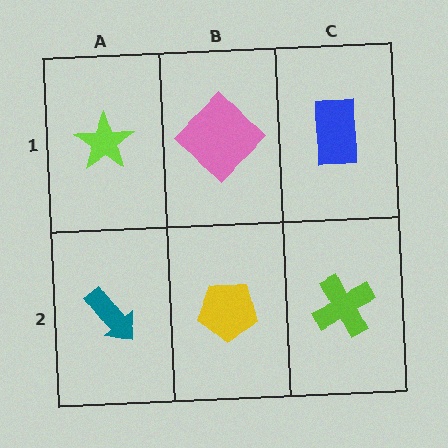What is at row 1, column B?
A pink diamond.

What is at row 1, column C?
A blue rectangle.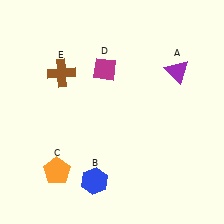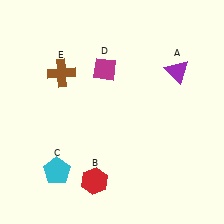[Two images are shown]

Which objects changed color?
B changed from blue to red. C changed from orange to cyan.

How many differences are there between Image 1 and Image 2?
There are 2 differences between the two images.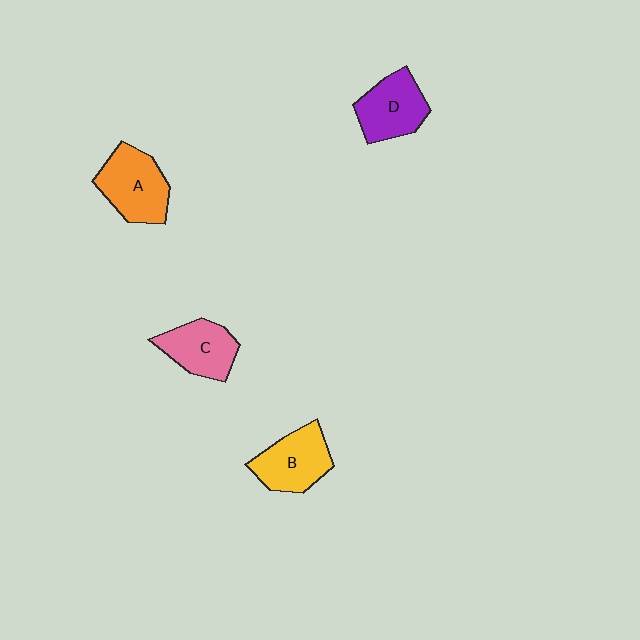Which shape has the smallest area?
Shape C (pink).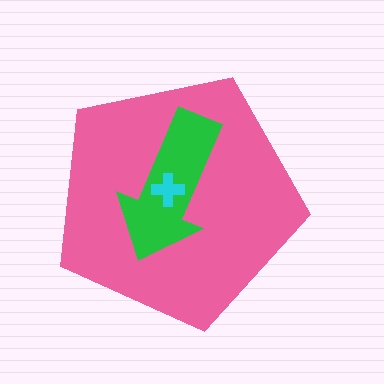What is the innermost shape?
The cyan cross.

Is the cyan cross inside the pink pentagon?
Yes.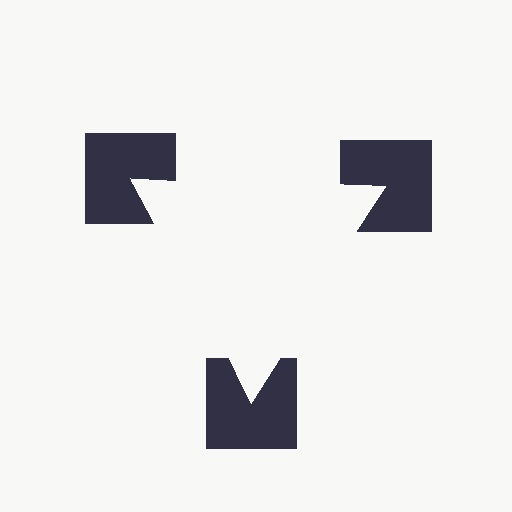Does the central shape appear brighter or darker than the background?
It typically appears slightly brighter than the background, even though no actual brightness change is drawn.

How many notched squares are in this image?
There are 3 — one at each vertex of the illusory triangle.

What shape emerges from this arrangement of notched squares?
An illusory triangle — its edges are inferred from the aligned wedge cuts in the notched squares, not physically drawn.